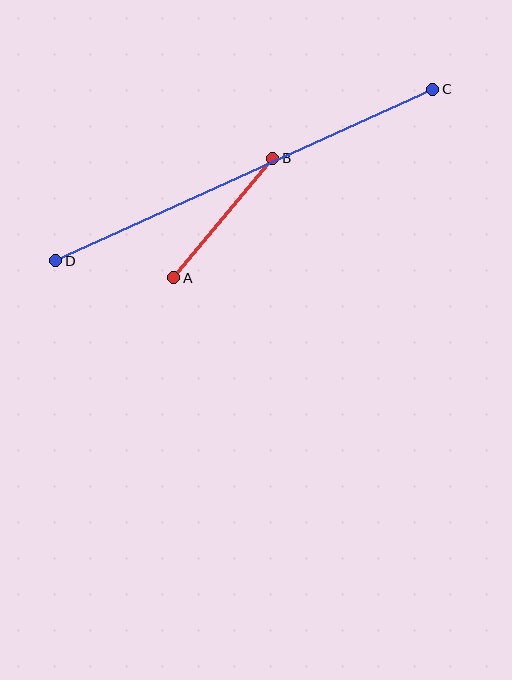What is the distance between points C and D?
The distance is approximately 414 pixels.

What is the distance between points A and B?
The distance is approximately 155 pixels.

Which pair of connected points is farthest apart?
Points C and D are farthest apart.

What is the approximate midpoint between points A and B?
The midpoint is at approximately (223, 218) pixels.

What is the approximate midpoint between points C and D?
The midpoint is at approximately (244, 175) pixels.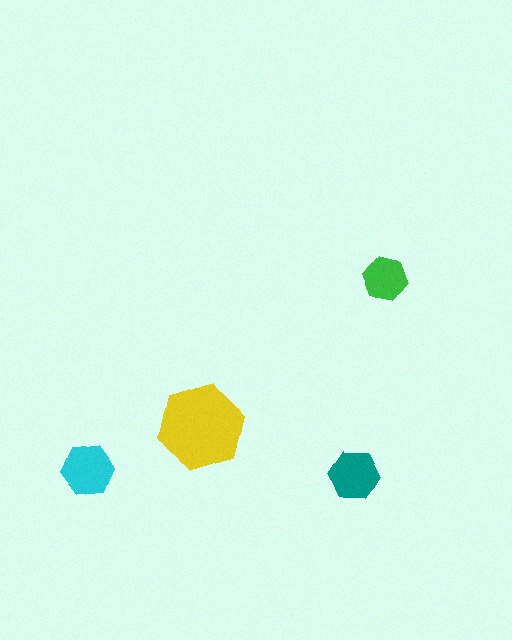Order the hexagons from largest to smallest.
the yellow one, the cyan one, the teal one, the green one.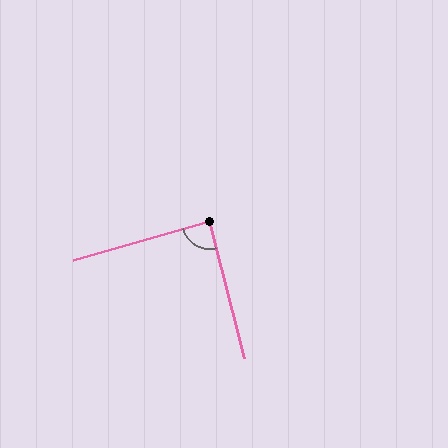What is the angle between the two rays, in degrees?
Approximately 88 degrees.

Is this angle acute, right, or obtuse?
It is approximately a right angle.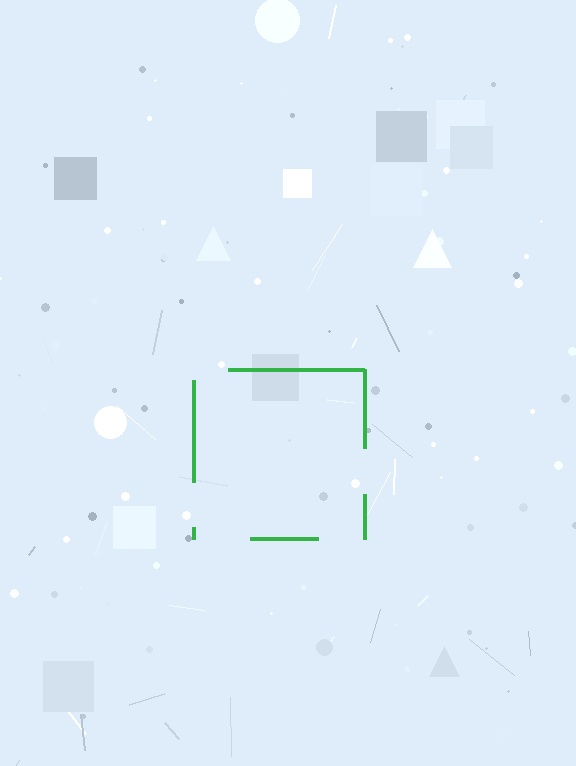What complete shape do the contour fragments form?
The contour fragments form a square.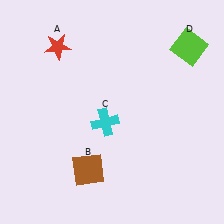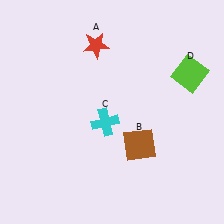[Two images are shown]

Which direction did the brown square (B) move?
The brown square (B) moved right.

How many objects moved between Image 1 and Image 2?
3 objects moved between the two images.